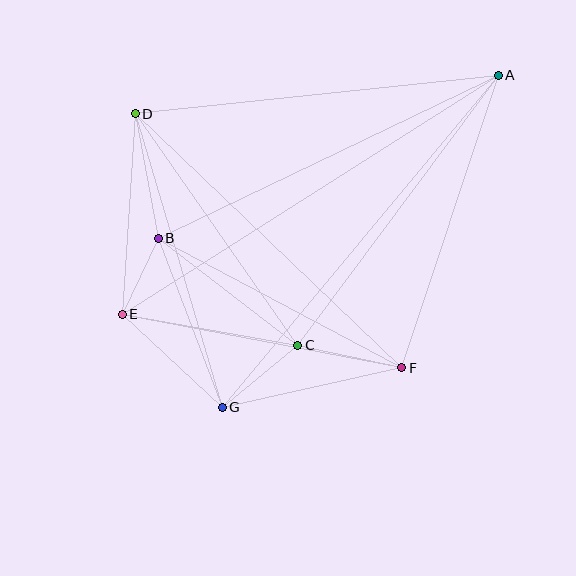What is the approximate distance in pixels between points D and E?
The distance between D and E is approximately 201 pixels.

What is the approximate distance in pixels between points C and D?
The distance between C and D is approximately 283 pixels.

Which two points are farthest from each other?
Points A and E are farthest from each other.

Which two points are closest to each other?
Points B and E are closest to each other.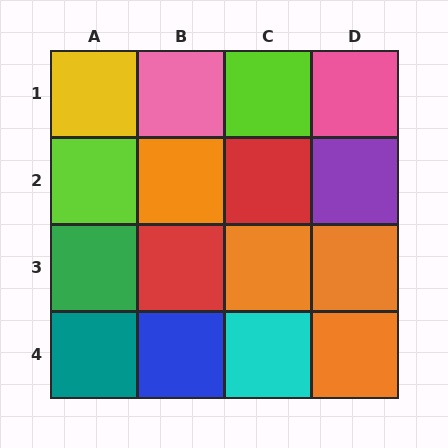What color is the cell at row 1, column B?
Pink.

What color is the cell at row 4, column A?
Teal.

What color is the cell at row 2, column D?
Purple.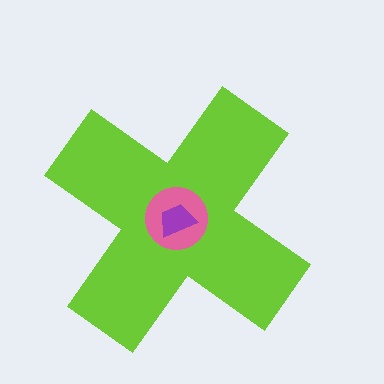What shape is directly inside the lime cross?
The pink circle.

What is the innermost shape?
The purple trapezoid.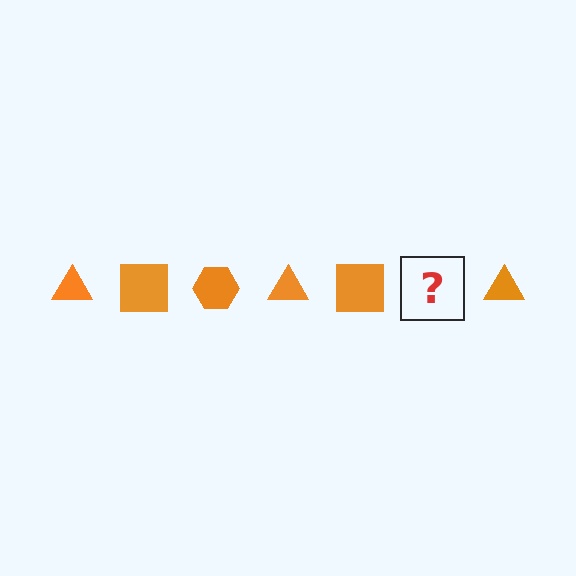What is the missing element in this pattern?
The missing element is an orange hexagon.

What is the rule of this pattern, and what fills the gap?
The rule is that the pattern cycles through triangle, square, hexagon shapes in orange. The gap should be filled with an orange hexagon.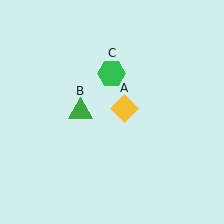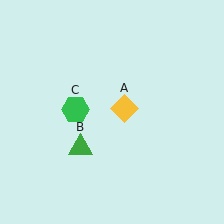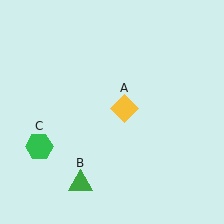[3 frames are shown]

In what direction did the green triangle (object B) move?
The green triangle (object B) moved down.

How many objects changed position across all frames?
2 objects changed position: green triangle (object B), green hexagon (object C).